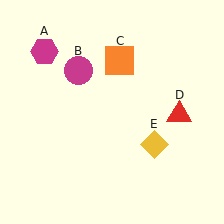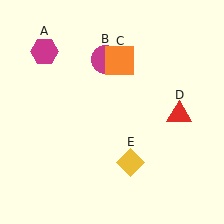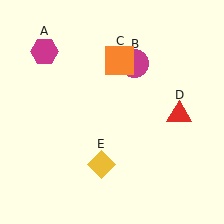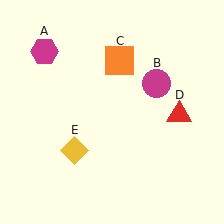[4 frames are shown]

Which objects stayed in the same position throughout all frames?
Magenta hexagon (object A) and orange square (object C) and red triangle (object D) remained stationary.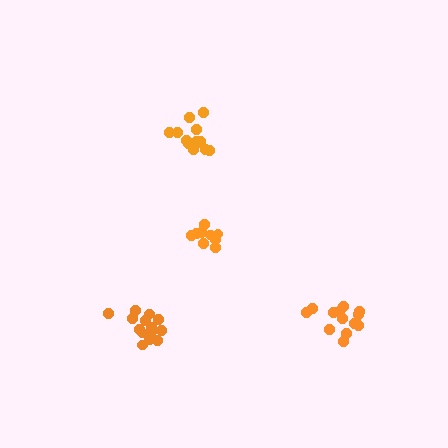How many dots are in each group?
Group 1: 13 dots, Group 2: 14 dots, Group 3: 9 dots, Group 4: 15 dots (51 total).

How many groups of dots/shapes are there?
There are 4 groups.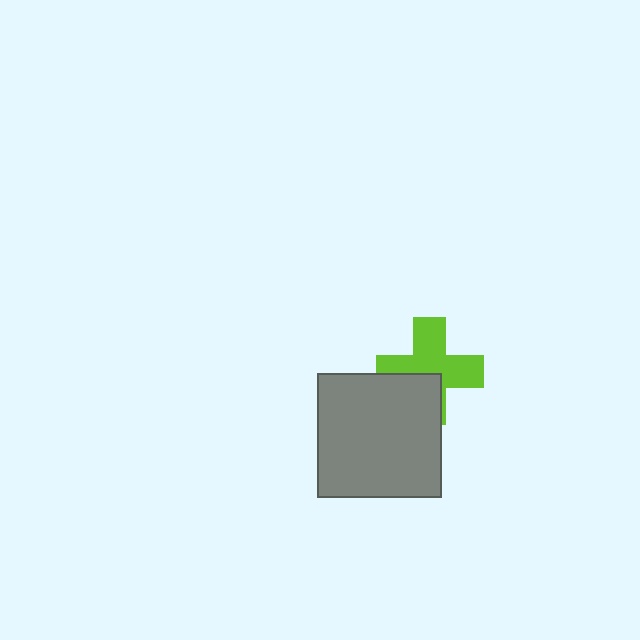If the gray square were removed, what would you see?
You would see the complete lime cross.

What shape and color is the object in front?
The object in front is a gray square.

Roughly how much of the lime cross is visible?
Most of it is visible (roughly 66%).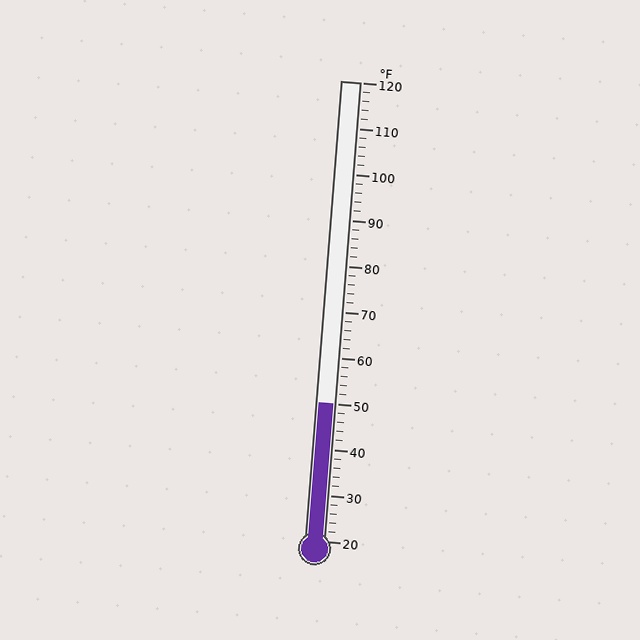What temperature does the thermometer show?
The thermometer shows approximately 50°F.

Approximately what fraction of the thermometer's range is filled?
The thermometer is filled to approximately 30% of its range.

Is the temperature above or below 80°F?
The temperature is below 80°F.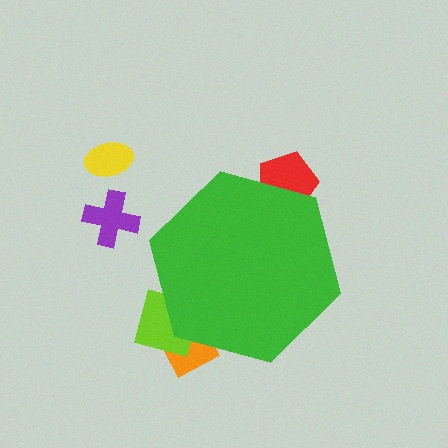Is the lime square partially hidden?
Yes, the lime square is partially hidden behind the green hexagon.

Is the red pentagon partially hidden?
Yes, the red pentagon is partially hidden behind the green hexagon.